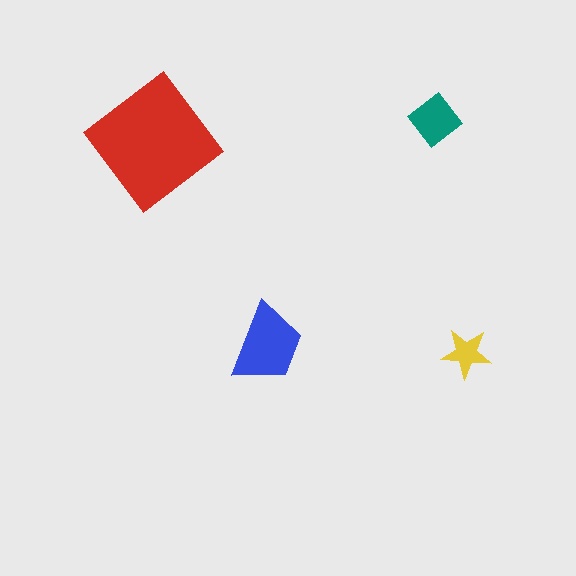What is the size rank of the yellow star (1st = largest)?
4th.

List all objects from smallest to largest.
The yellow star, the teal diamond, the blue trapezoid, the red diamond.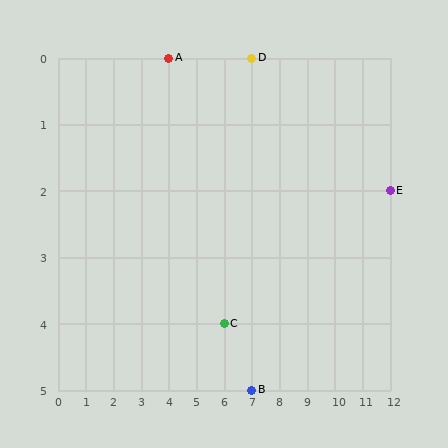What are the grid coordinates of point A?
Point A is at grid coordinates (4, 0).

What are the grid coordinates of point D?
Point D is at grid coordinates (7, 0).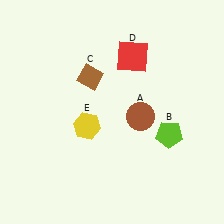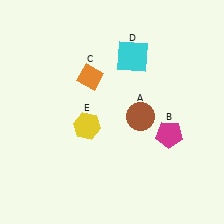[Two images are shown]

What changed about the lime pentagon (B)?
In Image 1, B is lime. In Image 2, it changed to magenta.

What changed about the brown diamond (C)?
In Image 1, C is brown. In Image 2, it changed to orange.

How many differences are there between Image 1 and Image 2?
There are 3 differences between the two images.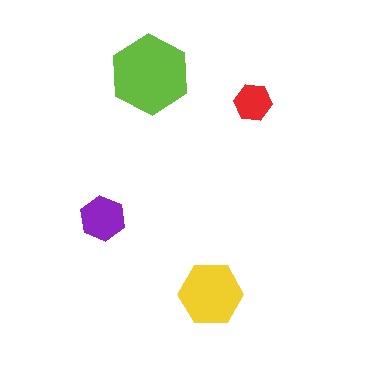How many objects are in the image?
There are 4 objects in the image.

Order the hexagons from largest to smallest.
the lime one, the yellow one, the purple one, the red one.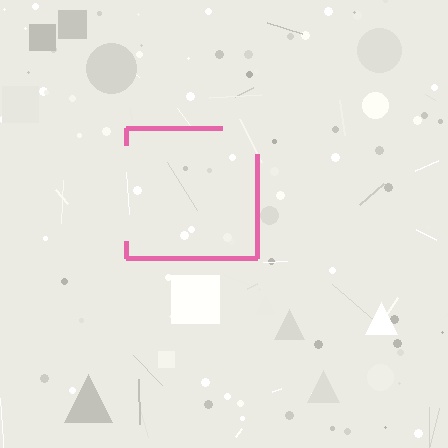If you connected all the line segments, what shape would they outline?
They would outline a square.